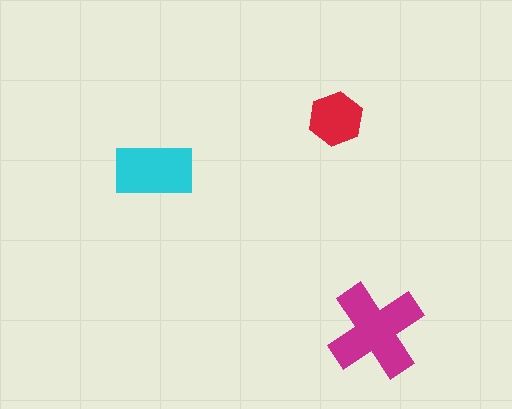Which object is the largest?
The magenta cross.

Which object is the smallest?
The red hexagon.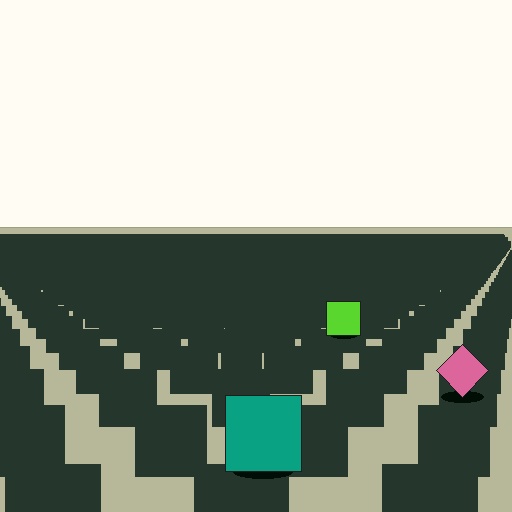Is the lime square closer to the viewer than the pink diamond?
No. The pink diamond is closer — you can tell from the texture gradient: the ground texture is coarser near it.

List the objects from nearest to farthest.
From nearest to farthest: the teal square, the pink diamond, the lime square.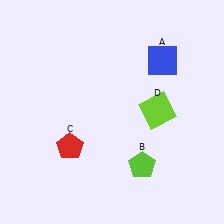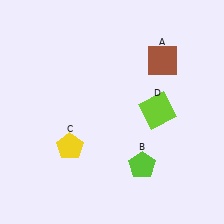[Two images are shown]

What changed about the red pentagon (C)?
In Image 1, C is red. In Image 2, it changed to yellow.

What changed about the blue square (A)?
In Image 1, A is blue. In Image 2, it changed to brown.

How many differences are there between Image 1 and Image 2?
There are 2 differences between the two images.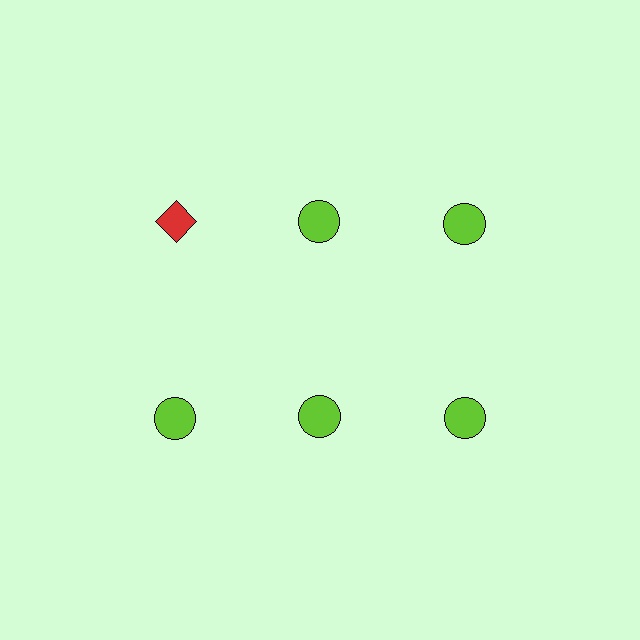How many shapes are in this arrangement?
There are 6 shapes arranged in a grid pattern.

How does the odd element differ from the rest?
It differs in both color (red instead of lime) and shape (diamond instead of circle).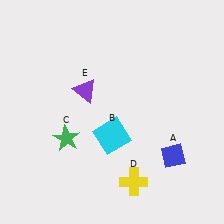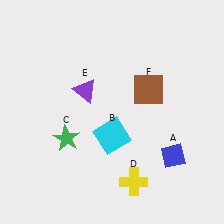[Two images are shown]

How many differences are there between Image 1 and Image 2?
There is 1 difference between the two images.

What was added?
A brown square (F) was added in Image 2.